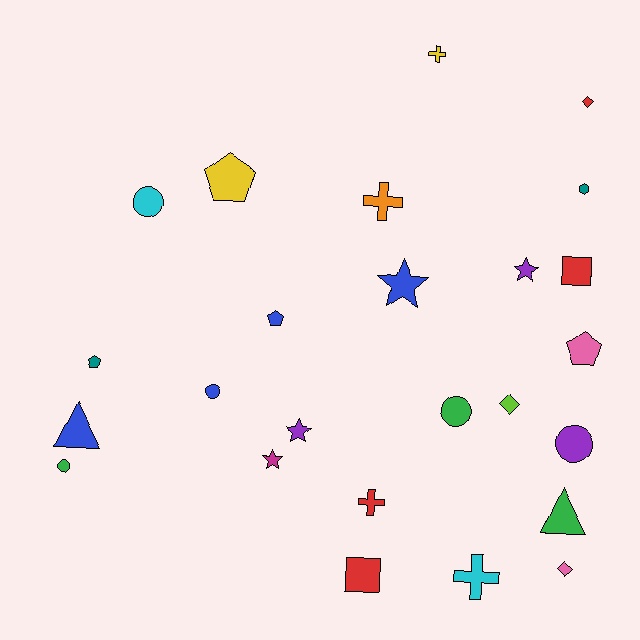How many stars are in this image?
There are 4 stars.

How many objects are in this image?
There are 25 objects.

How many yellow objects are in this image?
There are 2 yellow objects.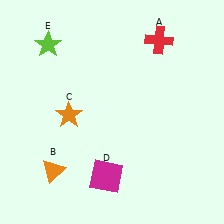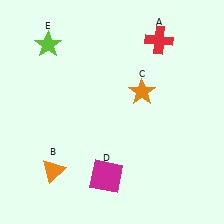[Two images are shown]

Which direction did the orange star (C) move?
The orange star (C) moved right.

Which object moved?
The orange star (C) moved right.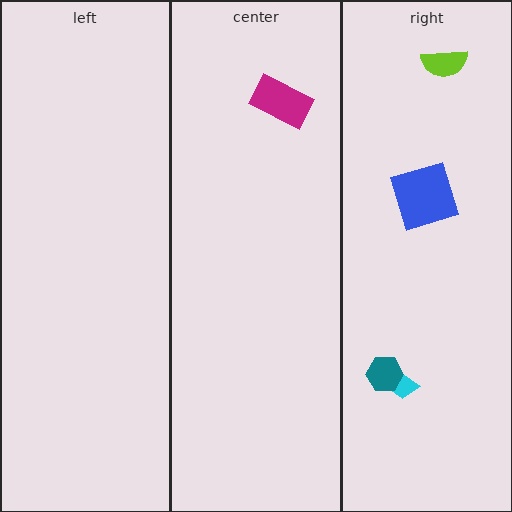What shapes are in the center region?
The magenta rectangle.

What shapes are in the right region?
The cyan trapezoid, the blue square, the teal hexagon, the lime semicircle.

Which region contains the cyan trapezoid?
The right region.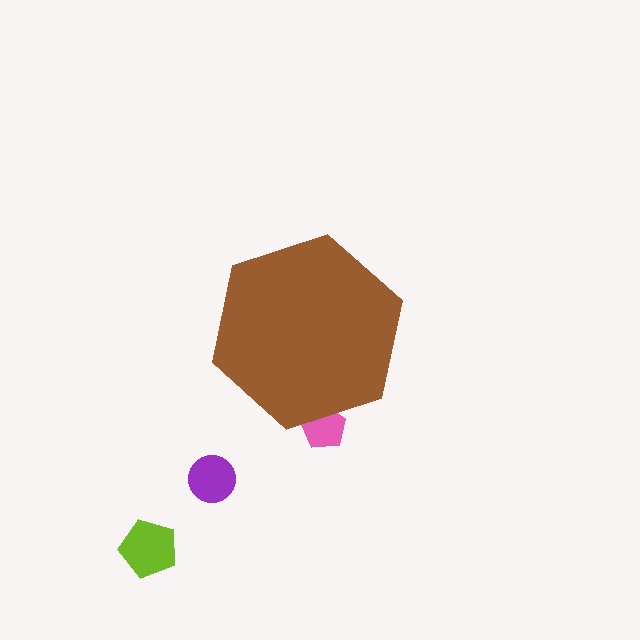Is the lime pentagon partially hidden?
No, the lime pentagon is fully visible.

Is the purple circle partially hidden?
No, the purple circle is fully visible.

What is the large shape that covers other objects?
A brown hexagon.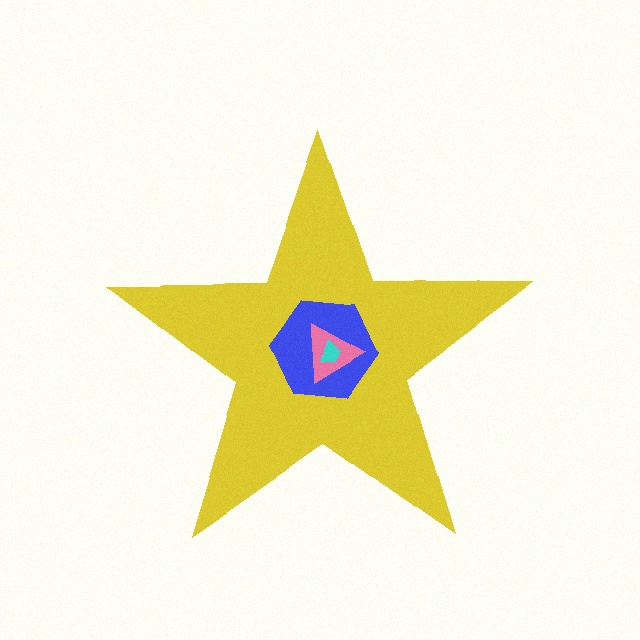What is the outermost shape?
The yellow star.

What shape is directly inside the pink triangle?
The cyan trapezoid.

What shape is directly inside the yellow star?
The blue hexagon.